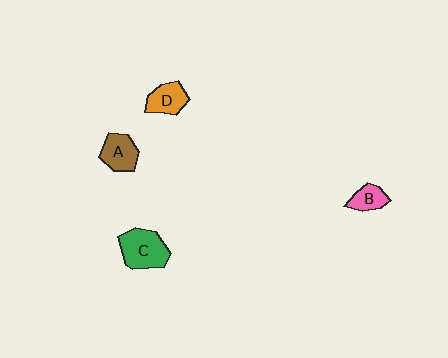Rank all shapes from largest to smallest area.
From largest to smallest: C (green), A (brown), D (orange), B (pink).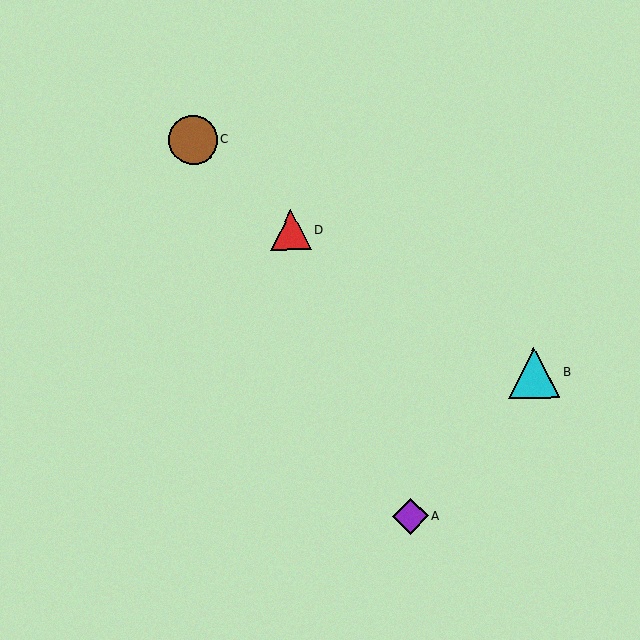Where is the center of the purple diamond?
The center of the purple diamond is at (410, 517).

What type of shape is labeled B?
Shape B is a cyan triangle.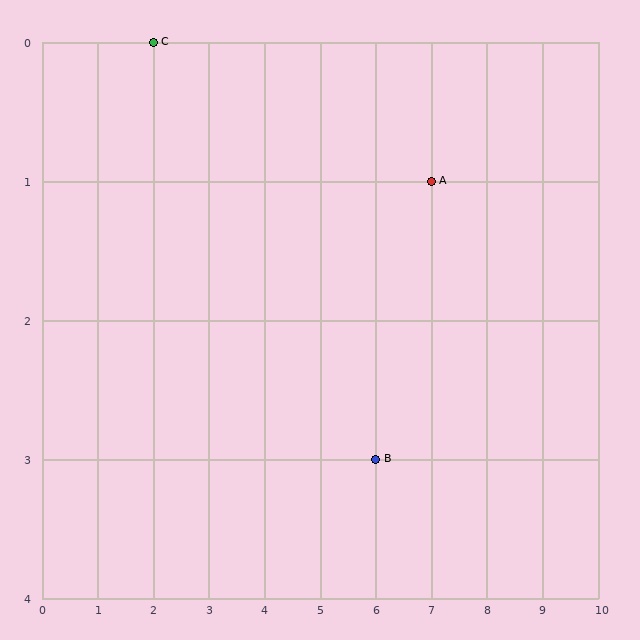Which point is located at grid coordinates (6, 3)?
Point B is at (6, 3).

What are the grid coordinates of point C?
Point C is at grid coordinates (2, 0).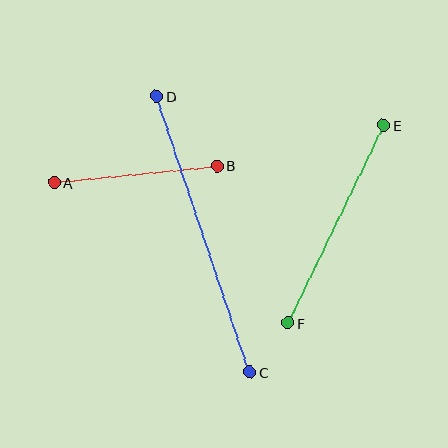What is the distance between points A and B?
The distance is approximately 164 pixels.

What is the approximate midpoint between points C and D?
The midpoint is at approximately (203, 234) pixels.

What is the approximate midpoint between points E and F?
The midpoint is at approximately (336, 224) pixels.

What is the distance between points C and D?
The distance is approximately 291 pixels.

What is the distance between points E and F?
The distance is approximately 219 pixels.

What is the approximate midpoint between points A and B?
The midpoint is at approximately (136, 174) pixels.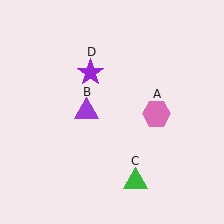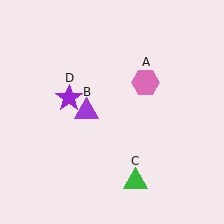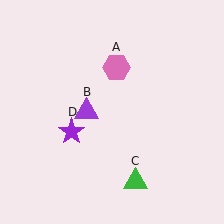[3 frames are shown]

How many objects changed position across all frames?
2 objects changed position: pink hexagon (object A), purple star (object D).